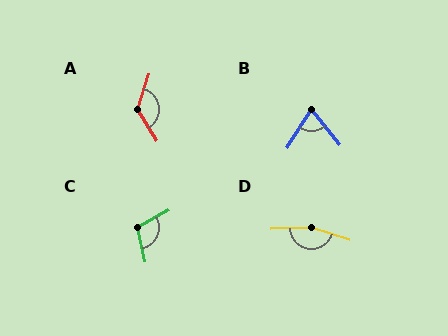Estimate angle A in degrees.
Approximately 130 degrees.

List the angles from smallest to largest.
B (71°), C (106°), A (130°), D (159°).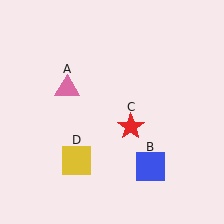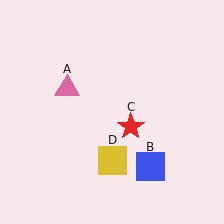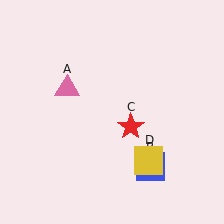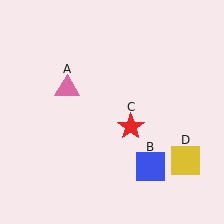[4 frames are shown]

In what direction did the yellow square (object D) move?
The yellow square (object D) moved right.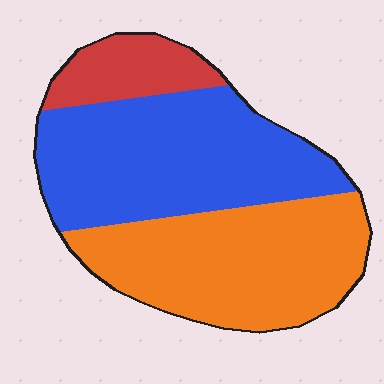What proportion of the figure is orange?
Orange takes up between a quarter and a half of the figure.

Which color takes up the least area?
Red, at roughly 15%.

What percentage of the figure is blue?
Blue covers roughly 45% of the figure.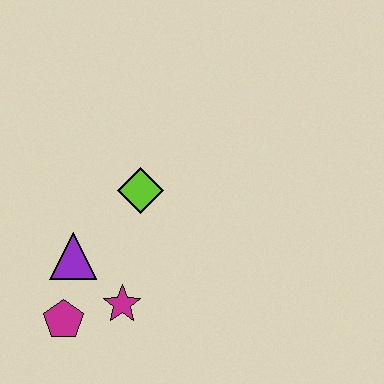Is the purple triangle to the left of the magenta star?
Yes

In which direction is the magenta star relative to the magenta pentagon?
The magenta star is to the right of the magenta pentagon.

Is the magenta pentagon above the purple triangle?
No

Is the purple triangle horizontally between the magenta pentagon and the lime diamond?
Yes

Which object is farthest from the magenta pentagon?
The lime diamond is farthest from the magenta pentagon.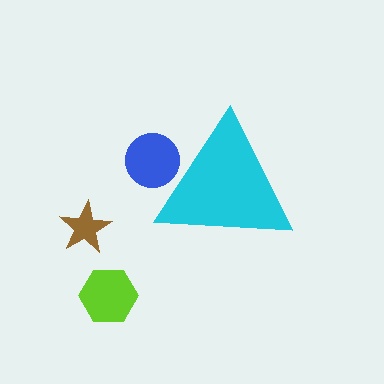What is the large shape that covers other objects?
A cyan triangle.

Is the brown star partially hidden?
No, the brown star is fully visible.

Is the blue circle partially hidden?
Yes, the blue circle is partially hidden behind the cyan triangle.